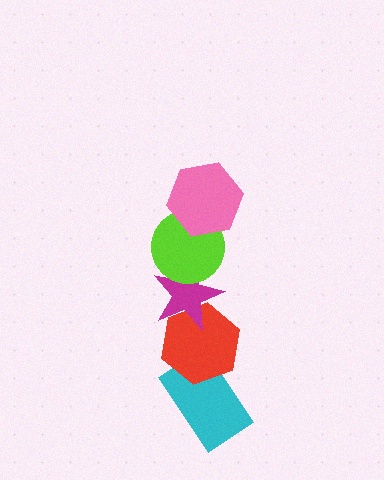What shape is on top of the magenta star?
The lime circle is on top of the magenta star.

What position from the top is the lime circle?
The lime circle is 2nd from the top.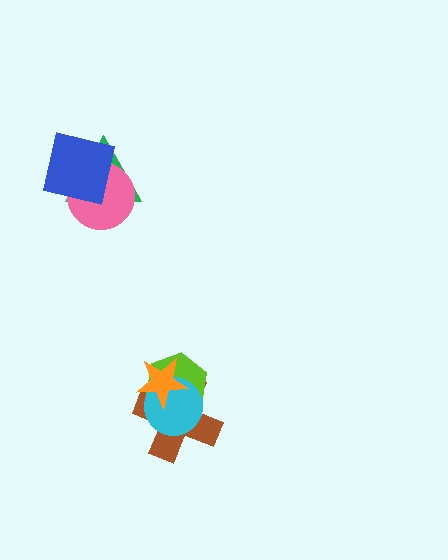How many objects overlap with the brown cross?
3 objects overlap with the brown cross.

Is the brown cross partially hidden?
Yes, it is partially covered by another shape.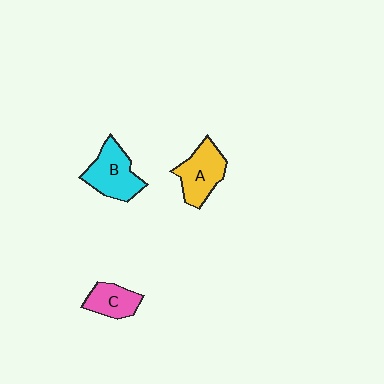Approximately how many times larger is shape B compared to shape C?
Approximately 1.5 times.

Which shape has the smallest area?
Shape C (pink).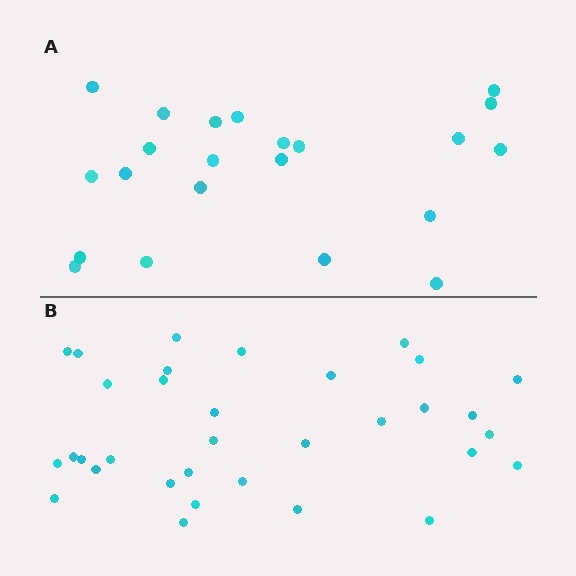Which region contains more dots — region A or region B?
Region B (the bottom region) has more dots.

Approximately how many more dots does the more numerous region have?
Region B has roughly 12 or so more dots than region A.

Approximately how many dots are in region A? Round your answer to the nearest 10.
About 20 dots. (The exact count is 22, which rounds to 20.)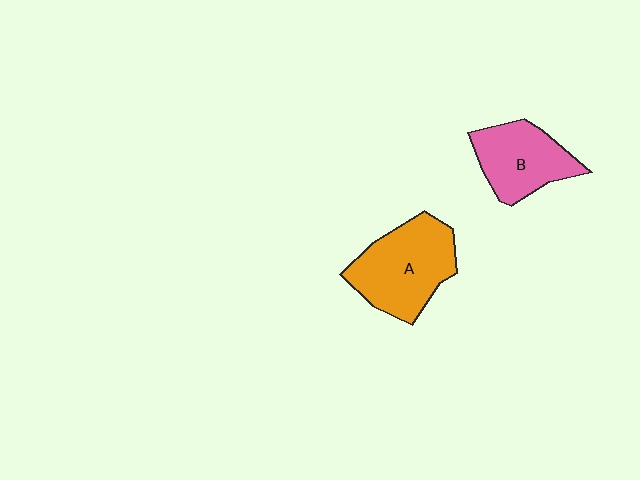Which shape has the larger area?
Shape A (orange).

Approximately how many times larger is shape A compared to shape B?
Approximately 1.3 times.